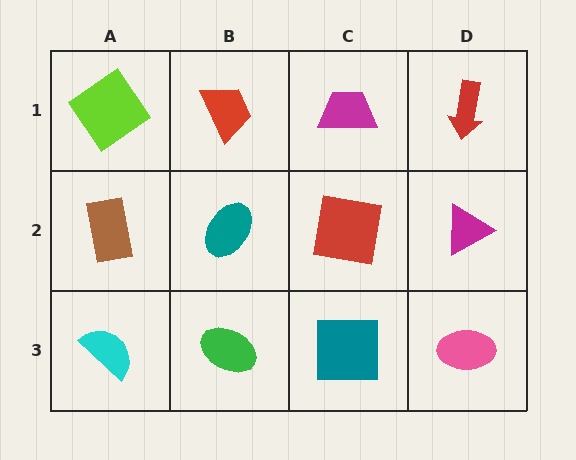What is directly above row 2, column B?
A red trapezoid.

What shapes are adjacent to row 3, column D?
A magenta triangle (row 2, column D), a teal square (row 3, column C).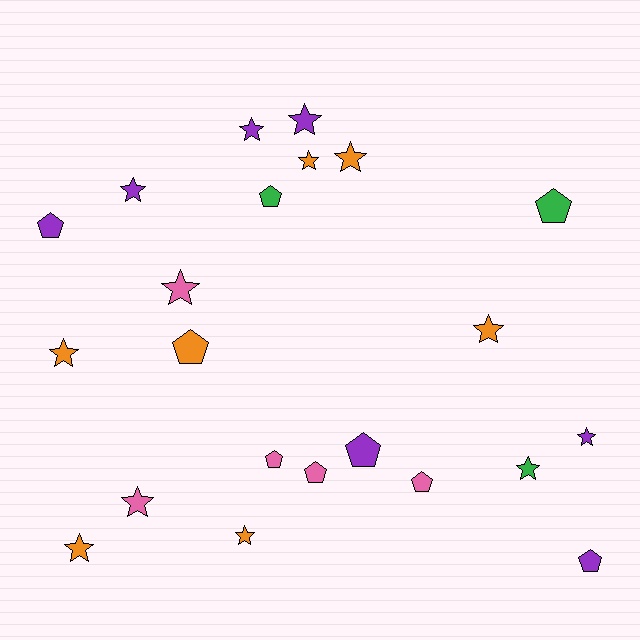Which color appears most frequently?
Purple, with 7 objects.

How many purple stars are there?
There are 4 purple stars.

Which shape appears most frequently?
Star, with 13 objects.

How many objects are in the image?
There are 22 objects.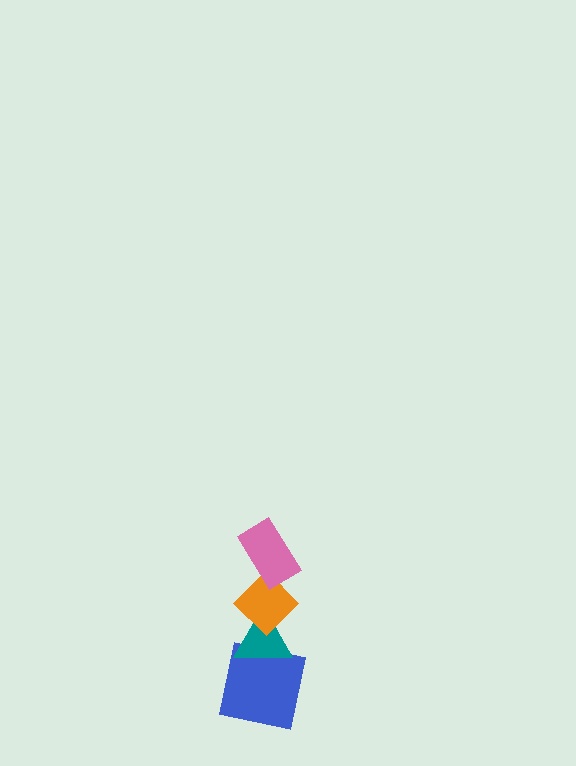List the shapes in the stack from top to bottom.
From top to bottom: the pink rectangle, the orange diamond, the teal triangle, the blue square.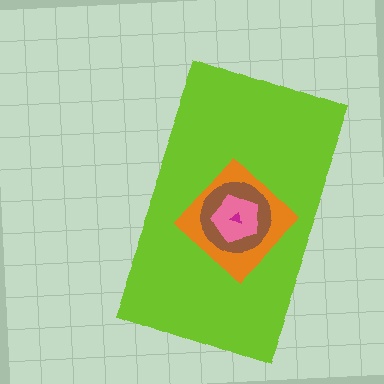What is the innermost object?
The magenta triangle.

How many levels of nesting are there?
5.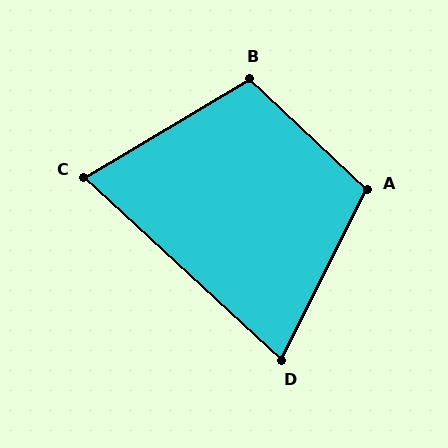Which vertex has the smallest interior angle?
C, at approximately 74 degrees.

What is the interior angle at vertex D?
Approximately 74 degrees (acute).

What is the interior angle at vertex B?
Approximately 106 degrees (obtuse).